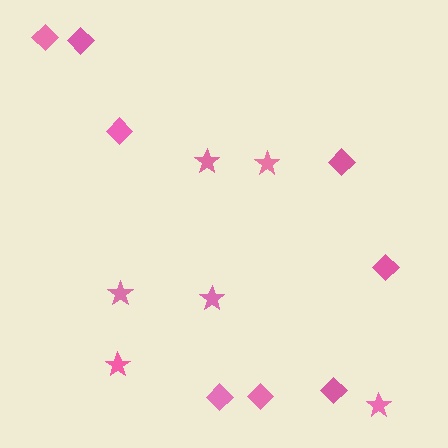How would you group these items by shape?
There are 2 groups: one group of stars (6) and one group of diamonds (8).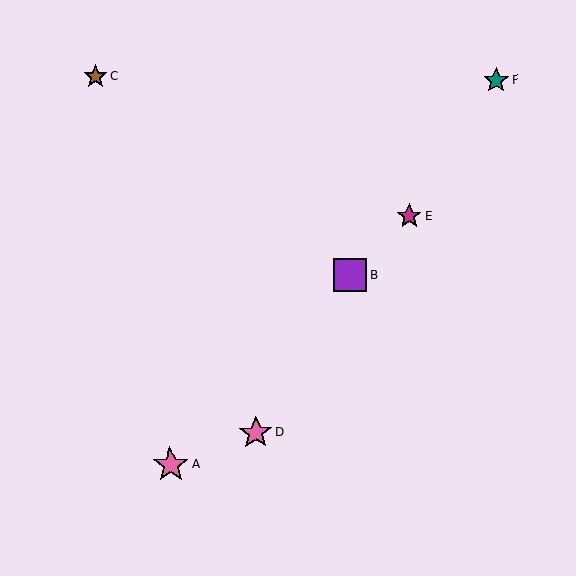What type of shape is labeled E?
Shape E is a magenta star.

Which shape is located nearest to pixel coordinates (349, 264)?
The purple square (labeled B) at (350, 275) is nearest to that location.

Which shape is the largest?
The pink star (labeled A) is the largest.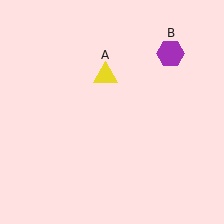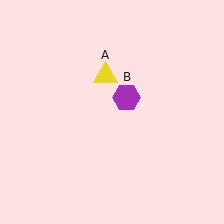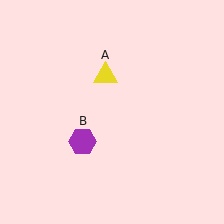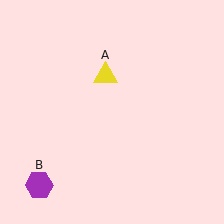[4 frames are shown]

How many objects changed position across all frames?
1 object changed position: purple hexagon (object B).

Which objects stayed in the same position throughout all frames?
Yellow triangle (object A) remained stationary.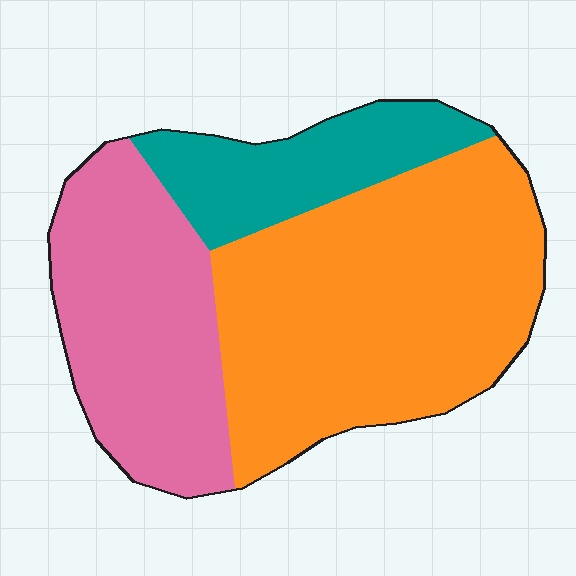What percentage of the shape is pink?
Pink takes up about one third (1/3) of the shape.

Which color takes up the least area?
Teal, at roughly 20%.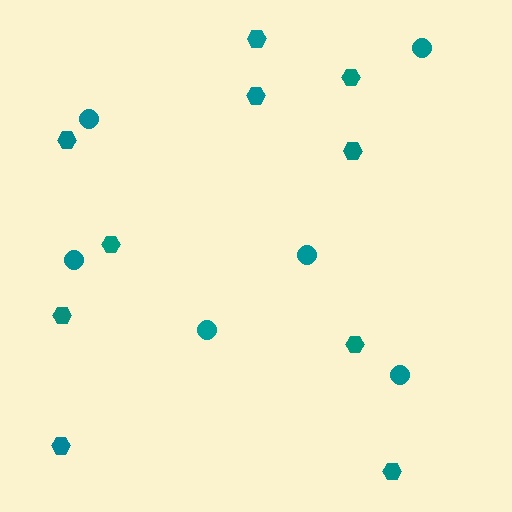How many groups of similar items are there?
There are 2 groups: one group of hexagons (10) and one group of circles (6).